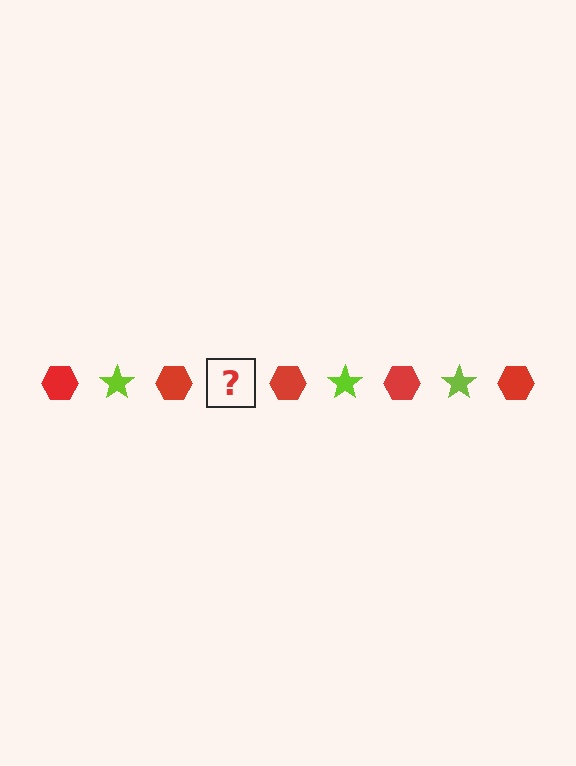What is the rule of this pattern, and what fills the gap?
The rule is that the pattern alternates between red hexagon and lime star. The gap should be filled with a lime star.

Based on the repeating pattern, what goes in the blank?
The blank should be a lime star.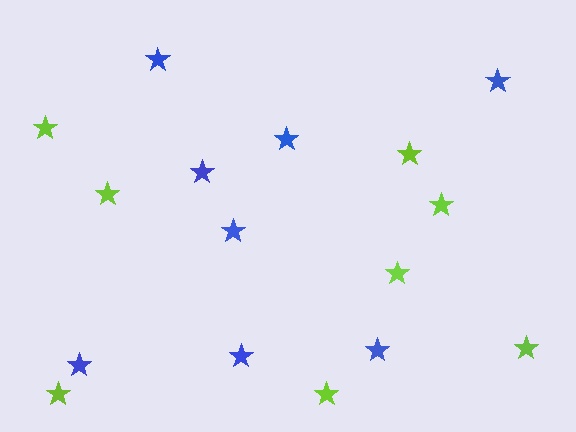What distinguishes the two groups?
There are 2 groups: one group of lime stars (8) and one group of blue stars (8).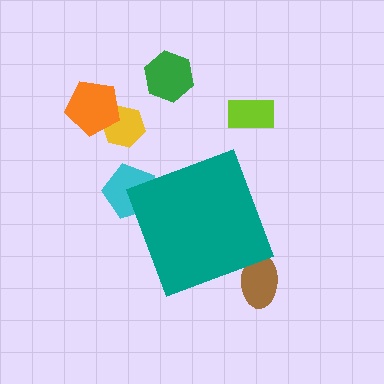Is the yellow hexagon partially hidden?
No, the yellow hexagon is fully visible.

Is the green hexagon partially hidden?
No, the green hexagon is fully visible.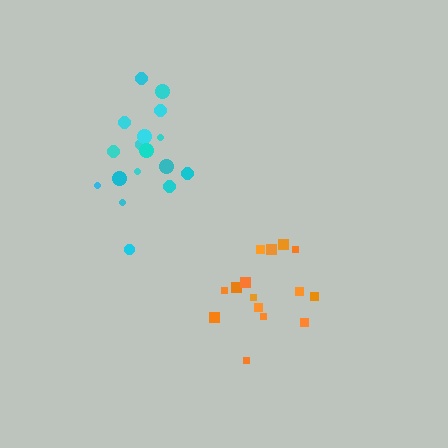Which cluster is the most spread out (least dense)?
Cyan.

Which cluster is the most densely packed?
Orange.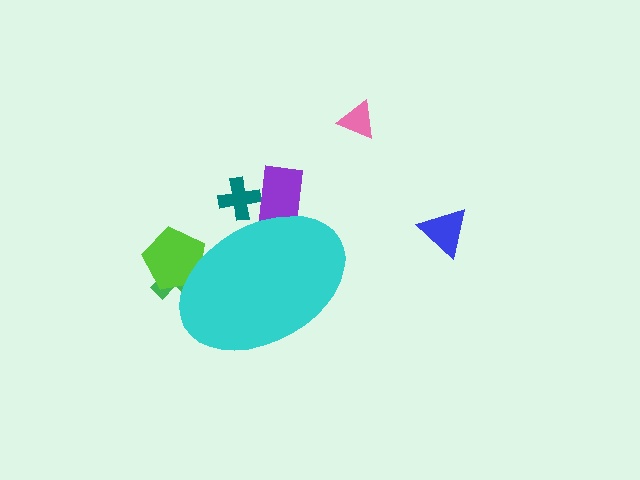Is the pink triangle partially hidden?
No, the pink triangle is fully visible.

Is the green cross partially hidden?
Yes, the green cross is partially hidden behind the cyan ellipse.